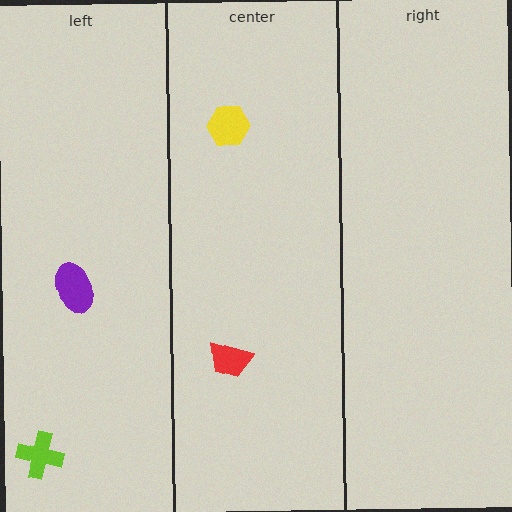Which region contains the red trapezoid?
The center region.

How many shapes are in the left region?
2.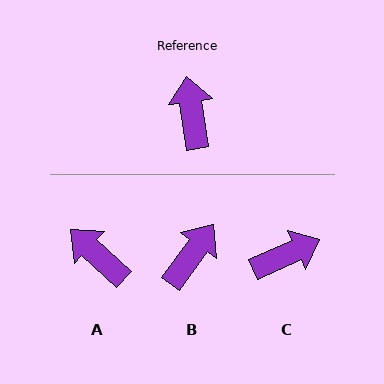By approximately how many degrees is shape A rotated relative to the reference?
Approximately 39 degrees counter-clockwise.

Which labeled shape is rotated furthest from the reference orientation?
C, about 74 degrees away.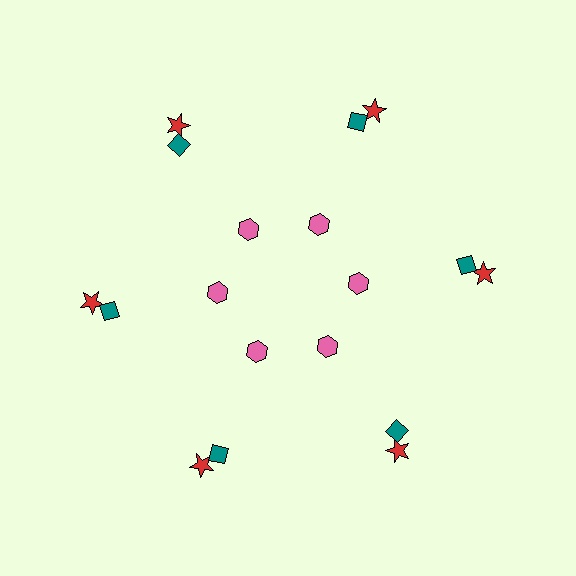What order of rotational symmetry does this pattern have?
This pattern has 6-fold rotational symmetry.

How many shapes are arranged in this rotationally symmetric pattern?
There are 18 shapes, arranged in 6 groups of 3.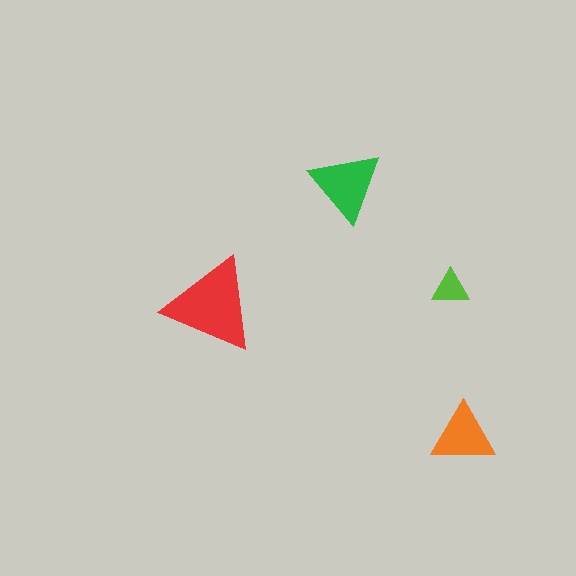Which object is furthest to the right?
The orange triangle is rightmost.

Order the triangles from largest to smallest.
the red one, the green one, the orange one, the lime one.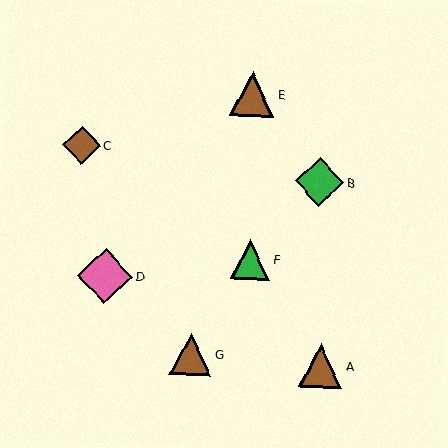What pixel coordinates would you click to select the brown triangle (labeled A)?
Click at (321, 366) to select the brown triangle A.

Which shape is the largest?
The pink diamond (labeled D) is the largest.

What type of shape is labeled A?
Shape A is a brown triangle.